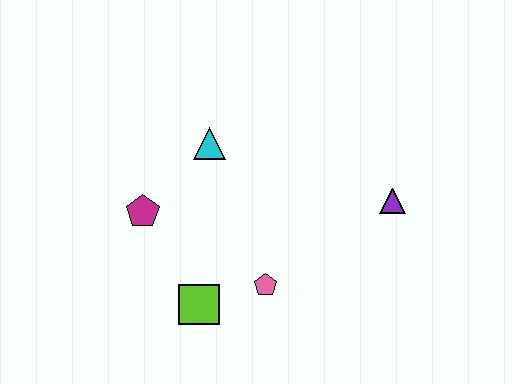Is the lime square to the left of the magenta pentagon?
No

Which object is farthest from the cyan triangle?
The purple triangle is farthest from the cyan triangle.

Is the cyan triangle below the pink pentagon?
No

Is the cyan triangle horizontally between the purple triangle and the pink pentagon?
No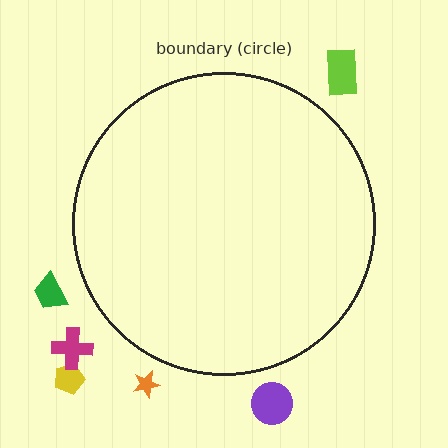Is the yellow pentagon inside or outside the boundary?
Outside.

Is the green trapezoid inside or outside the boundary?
Outside.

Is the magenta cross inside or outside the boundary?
Outside.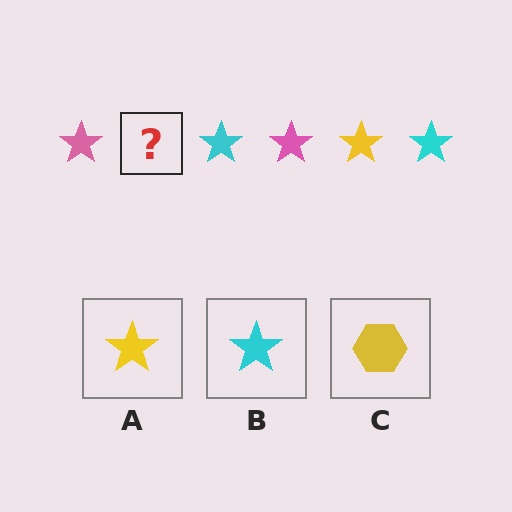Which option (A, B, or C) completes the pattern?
A.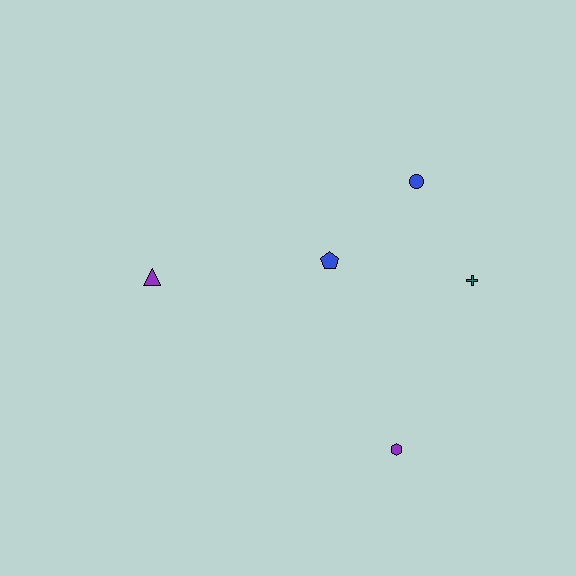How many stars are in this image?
There are no stars.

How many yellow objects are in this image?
There are no yellow objects.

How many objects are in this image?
There are 5 objects.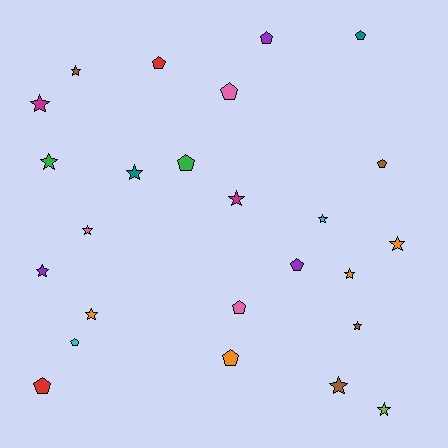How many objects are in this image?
There are 25 objects.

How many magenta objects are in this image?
There are 2 magenta objects.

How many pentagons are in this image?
There are 11 pentagons.